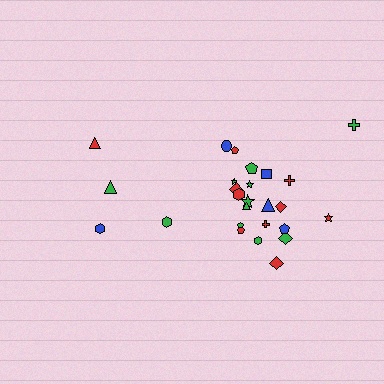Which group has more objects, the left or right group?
The right group.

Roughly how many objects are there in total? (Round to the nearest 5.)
Roughly 25 objects in total.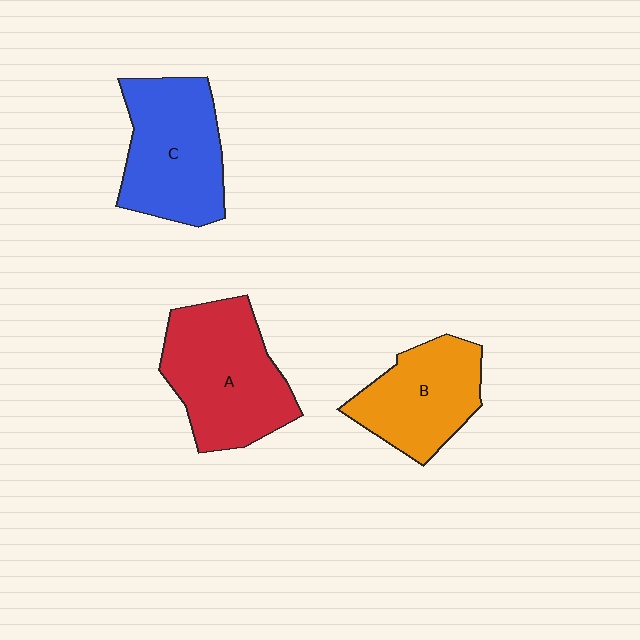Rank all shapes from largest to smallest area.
From largest to smallest: A (red), C (blue), B (orange).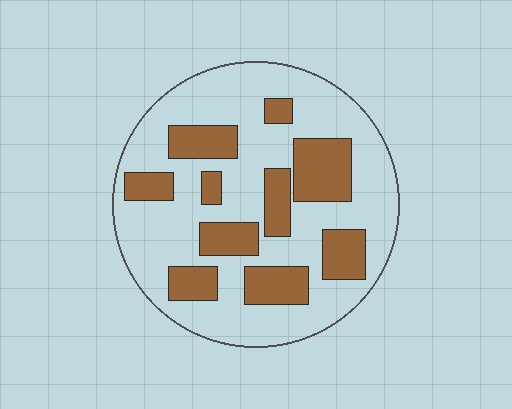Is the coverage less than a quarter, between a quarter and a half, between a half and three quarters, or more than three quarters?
Between a quarter and a half.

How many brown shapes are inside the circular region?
10.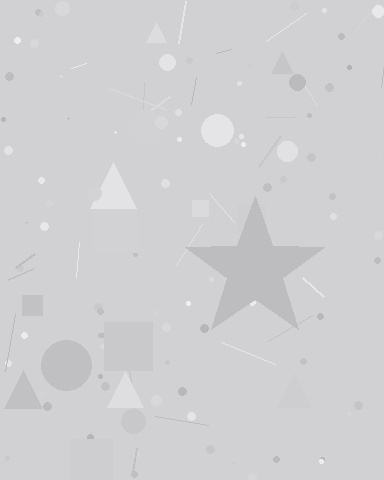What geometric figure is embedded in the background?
A star is embedded in the background.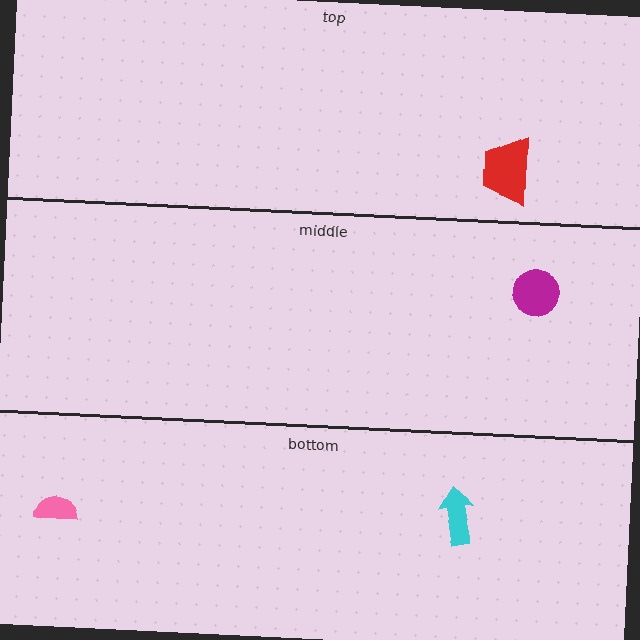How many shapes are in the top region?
1.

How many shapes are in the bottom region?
2.